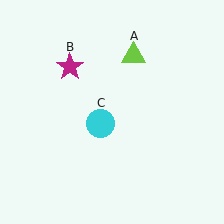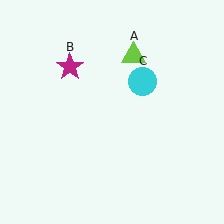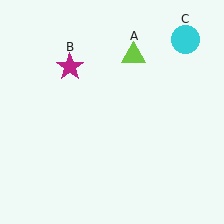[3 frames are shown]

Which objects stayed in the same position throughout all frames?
Lime triangle (object A) and magenta star (object B) remained stationary.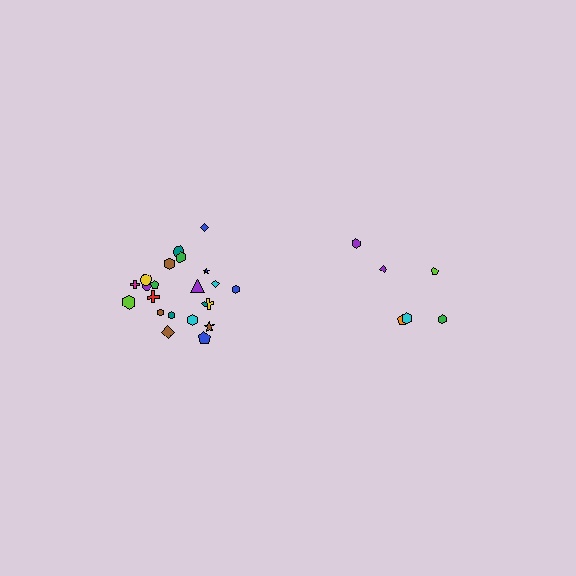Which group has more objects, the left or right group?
The left group.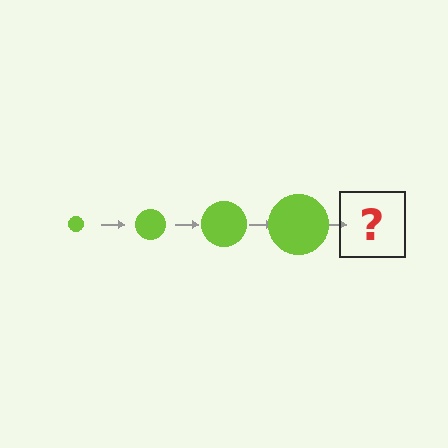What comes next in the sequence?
The next element should be a lime circle, larger than the previous one.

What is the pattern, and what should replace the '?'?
The pattern is that the circle gets progressively larger each step. The '?' should be a lime circle, larger than the previous one.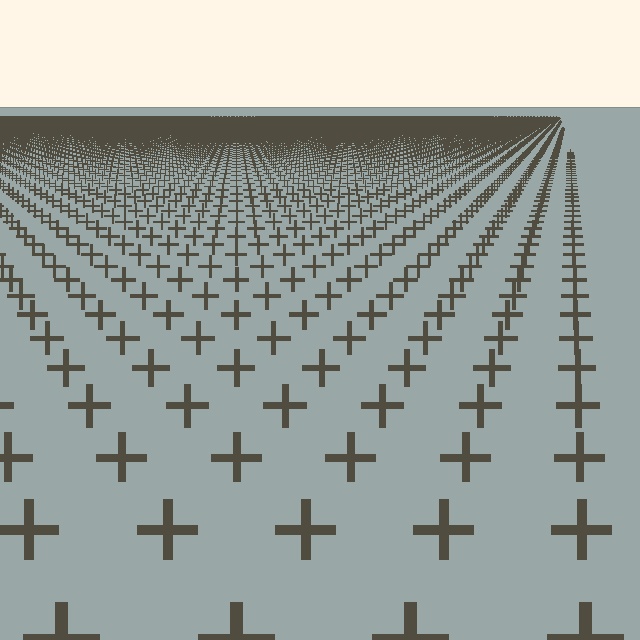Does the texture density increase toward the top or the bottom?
Density increases toward the top.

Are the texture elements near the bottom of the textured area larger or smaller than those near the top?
Larger. Near the bottom, elements are closer to the viewer and appear at a bigger on-screen size.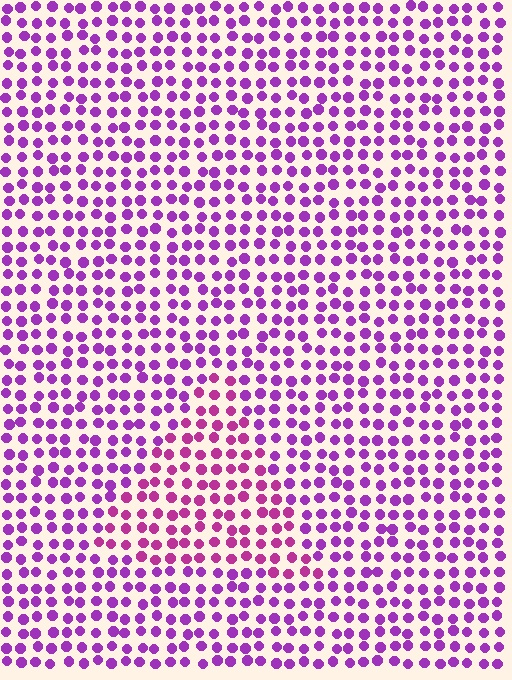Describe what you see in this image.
The image is filled with small purple elements in a uniform arrangement. A triangle-shaped region is visible where the elements are tinted to a slightly different hue, forming a subtle color boundary.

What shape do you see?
I see a triangle.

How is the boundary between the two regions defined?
The boundary is defined purely by a slight shift in hue (about 27 degrees). Spacing, size, and orientation are identical on both sides.